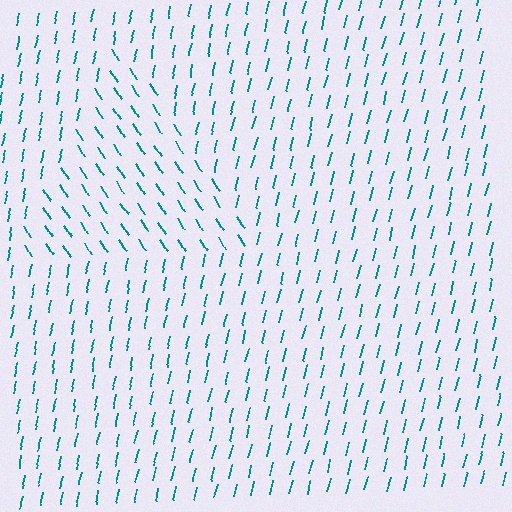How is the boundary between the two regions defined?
The boundary is defined purely by a change in line orientation (approximately 45 degrees difference). All lines are the same color and thickness.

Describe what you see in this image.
The image is filled with small teal line segments. A triangle region in the image has lines oriented differently from the surrounding lines, creating a visible texture boundary.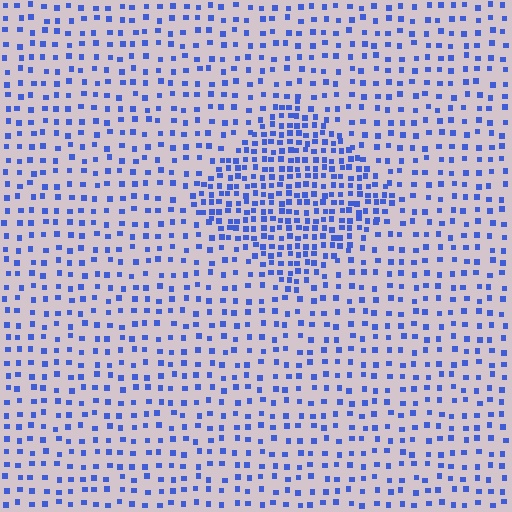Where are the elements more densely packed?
The elements are more densely packed inside the diamond boundary.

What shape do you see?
I see a diamond.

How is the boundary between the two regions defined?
The boundary is defined by a change in element density (approximately 2.2x ratio). All elements are the same color, size, and shape.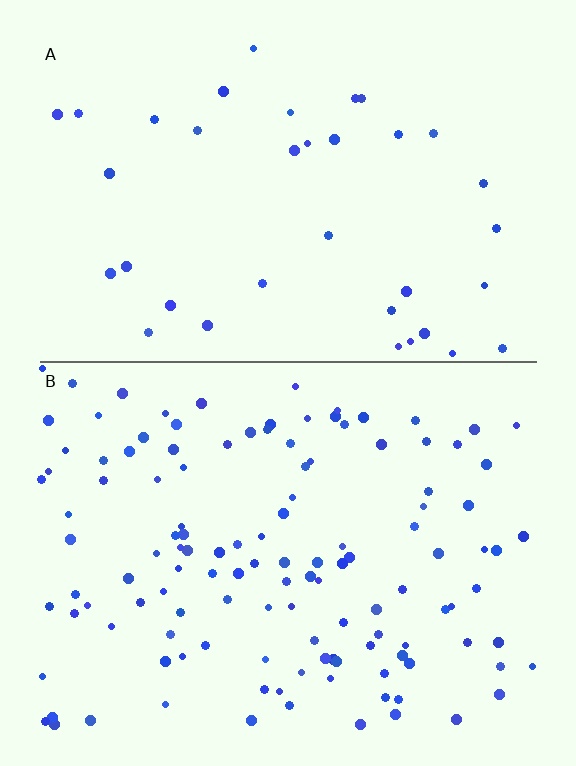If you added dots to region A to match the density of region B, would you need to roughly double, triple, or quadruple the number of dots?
Approximately triple.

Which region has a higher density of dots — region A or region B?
B (the bottom).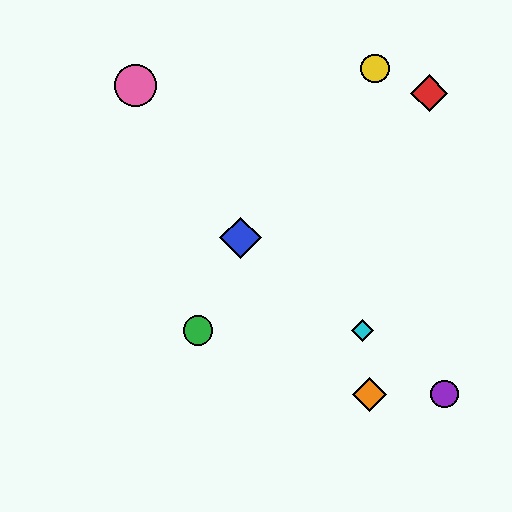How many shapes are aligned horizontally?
2 shapes (the green circle, the cyan diamond) are aligned horizontally.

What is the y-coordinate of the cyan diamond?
The cyan diamond is at y≈330.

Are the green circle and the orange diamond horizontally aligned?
No, the green circle is at y≈330 and the orange diamond is at y≈395.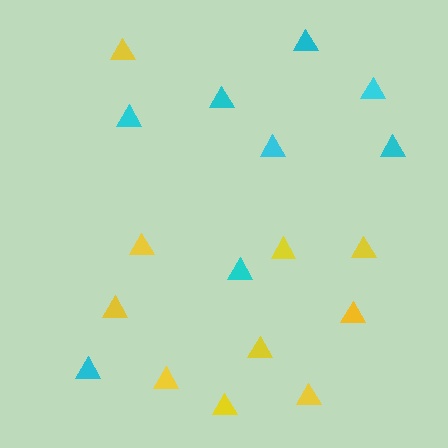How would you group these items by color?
There are 2 groups: one group of yellow triangles (10) and one group of cyan triangles (8).